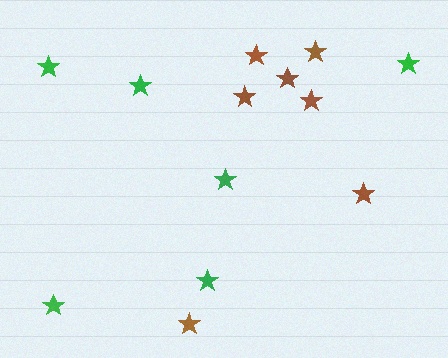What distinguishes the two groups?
There are 2 groups: one group of brown stars (7) and one group of green stars (6).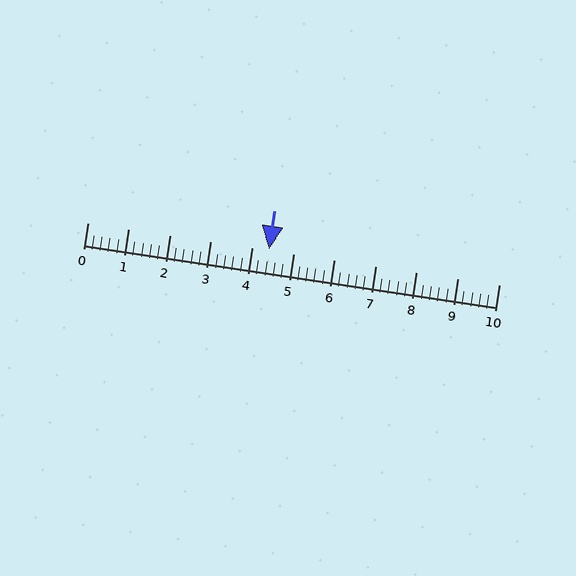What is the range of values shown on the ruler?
The ruler shows values from 0 to 10.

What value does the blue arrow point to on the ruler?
The blue arrow points to approximately 4.4.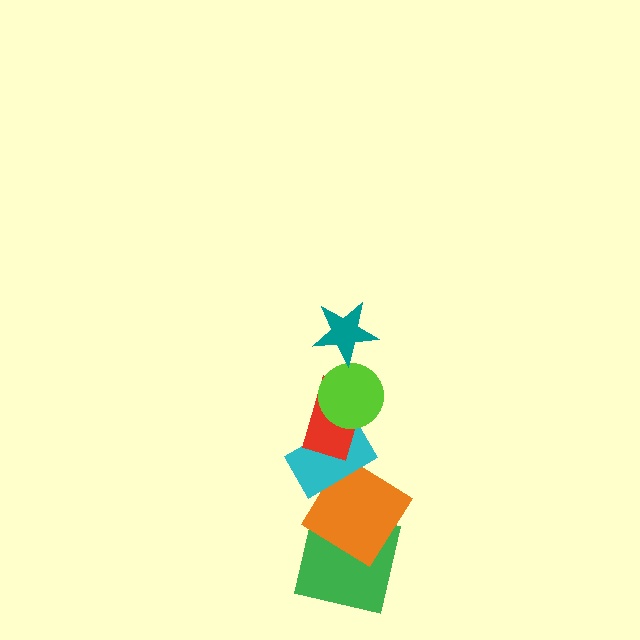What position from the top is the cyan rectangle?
The cyan rectangle is 4th from the top.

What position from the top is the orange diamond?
The orange diamond is 5th from the top.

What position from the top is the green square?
The green square is 6th from the top.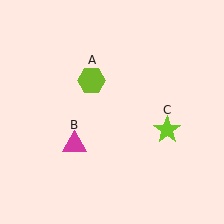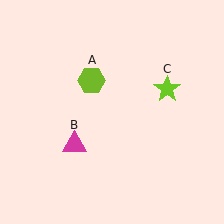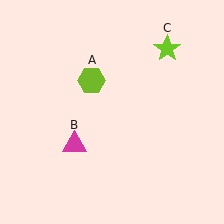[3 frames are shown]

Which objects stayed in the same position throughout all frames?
Lime hexagon (object A) and magenta triangle (object B) remained stationary.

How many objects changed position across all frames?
1 object changed position: lime star (object C).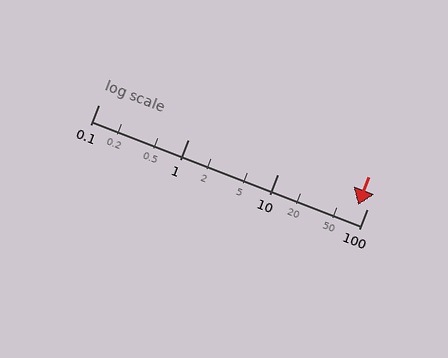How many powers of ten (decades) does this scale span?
The scale spans 3 decades, from 0.1 to 100.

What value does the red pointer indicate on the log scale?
The pointer indicates approximately 80.